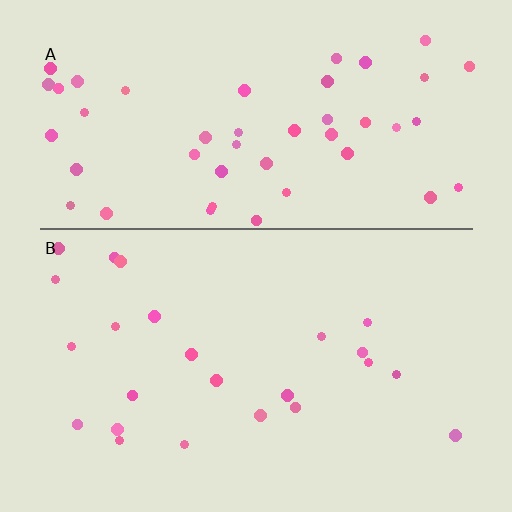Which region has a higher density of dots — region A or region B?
A (the top).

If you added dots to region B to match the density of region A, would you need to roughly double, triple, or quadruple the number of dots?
Approximately double.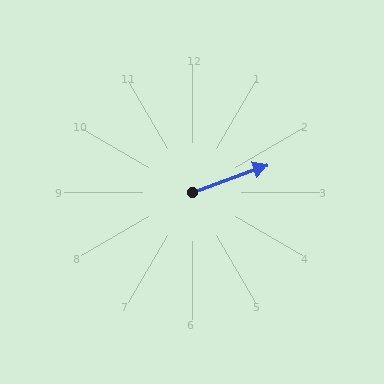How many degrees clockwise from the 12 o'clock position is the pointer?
Approximately 70 degrees.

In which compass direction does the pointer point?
East.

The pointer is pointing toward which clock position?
Roughly 2 o'clock.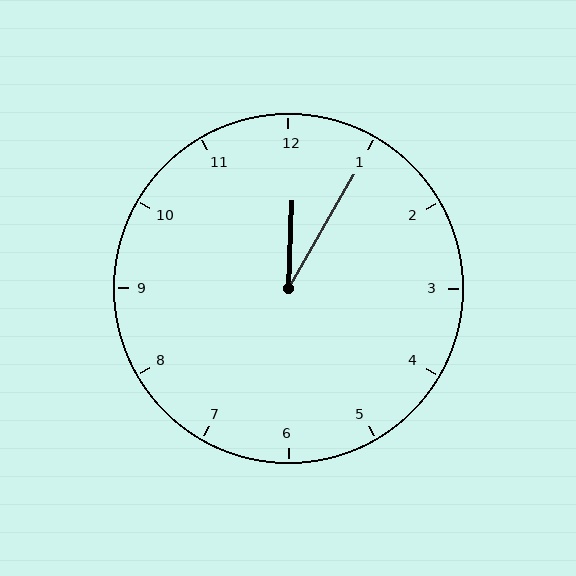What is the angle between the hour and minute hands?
Approximately 28 degrees.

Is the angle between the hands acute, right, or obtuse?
It is acute.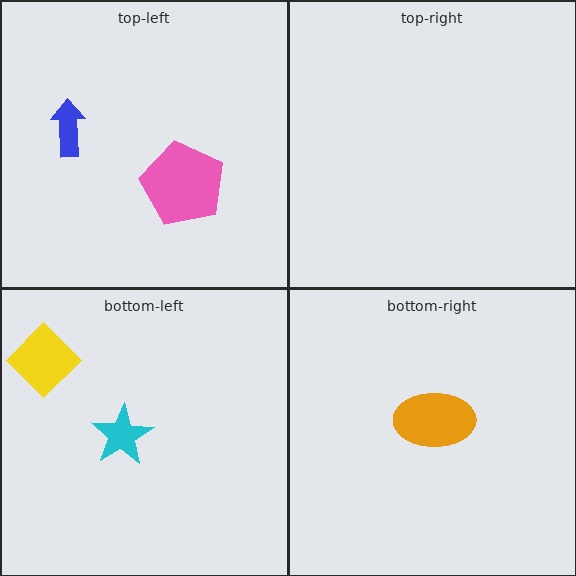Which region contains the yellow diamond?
The bottom-left region.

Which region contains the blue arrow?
The top-left region.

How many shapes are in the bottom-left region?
2.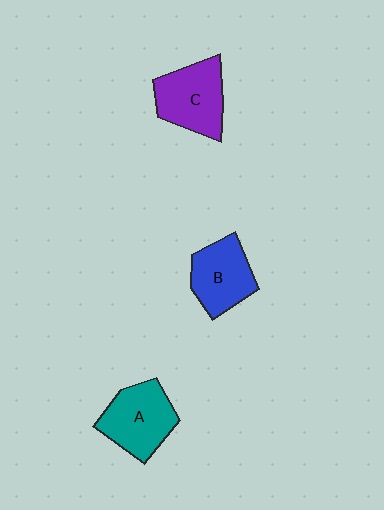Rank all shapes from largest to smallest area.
From largest to smallest: A (teal), C (purple), B (blue).